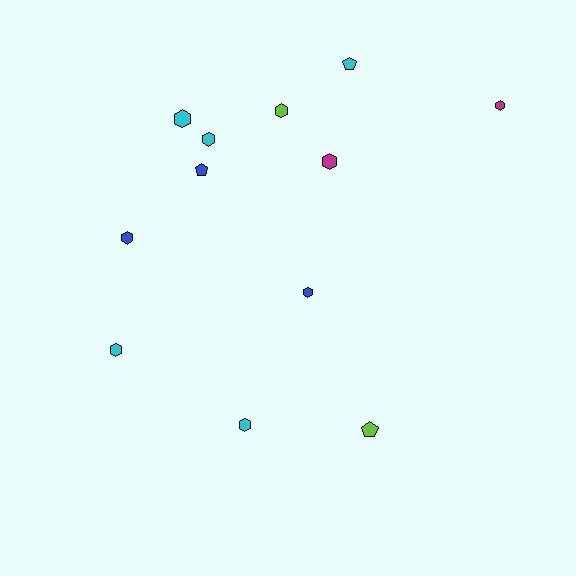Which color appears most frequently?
Cyan, with 5 objects.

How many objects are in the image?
There are 12 objects.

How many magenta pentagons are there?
There are no magenta pentagons.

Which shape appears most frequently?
Hexagon, with 9 objects.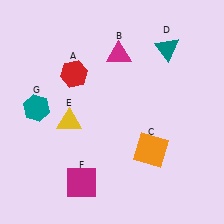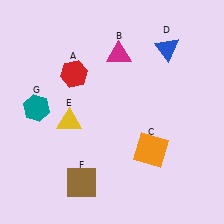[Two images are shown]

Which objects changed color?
D changed from teal to blue. F changed from magenta to brown.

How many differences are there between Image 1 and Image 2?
There are 2 differences between the two images.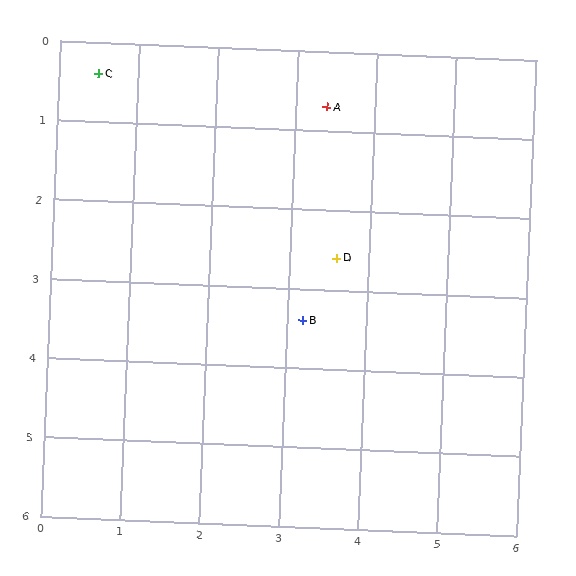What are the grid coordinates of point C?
Point C is at approximately (0.5, 0.4).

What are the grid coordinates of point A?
Point A is at approximately (3.4, 0.7).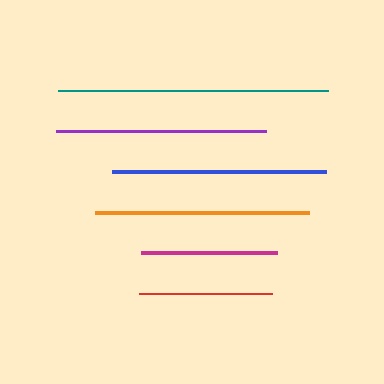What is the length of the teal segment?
The teal segment is approximately 270 pixels long.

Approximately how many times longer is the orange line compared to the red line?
The orange line is approximately 1.6 times the length of the red line.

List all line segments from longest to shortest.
From longest to shortest: teal, orange, blue, purple, magenta, red.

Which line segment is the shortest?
The red line is the shortest at approximately 133 pixels.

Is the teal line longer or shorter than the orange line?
The teal line is longer than the orange line.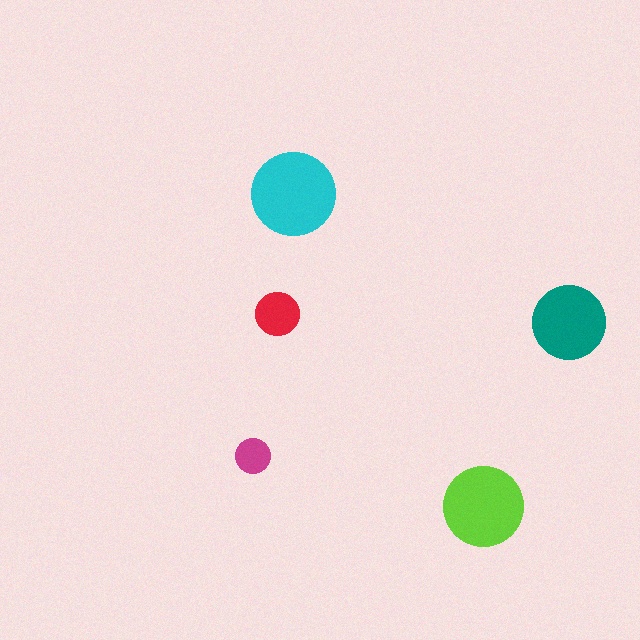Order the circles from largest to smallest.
the cyan one, the lime one, the teal one, the red one, the magenta one.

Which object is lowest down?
The lime circle is bottommost.